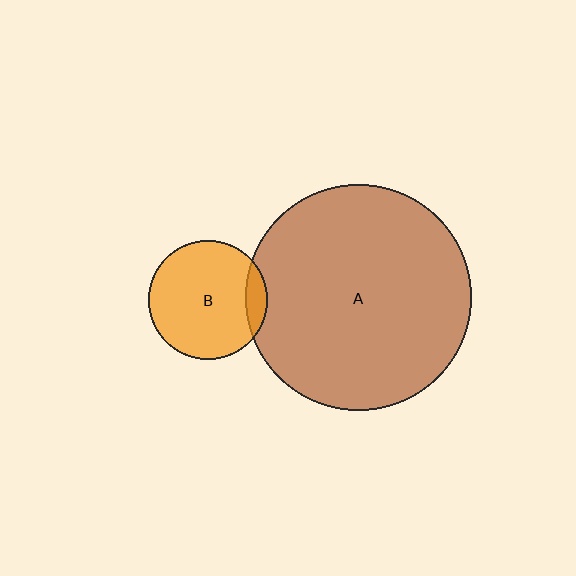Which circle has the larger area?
Circle A (brown).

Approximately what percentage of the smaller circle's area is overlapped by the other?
Approximately 10%.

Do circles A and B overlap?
Yes.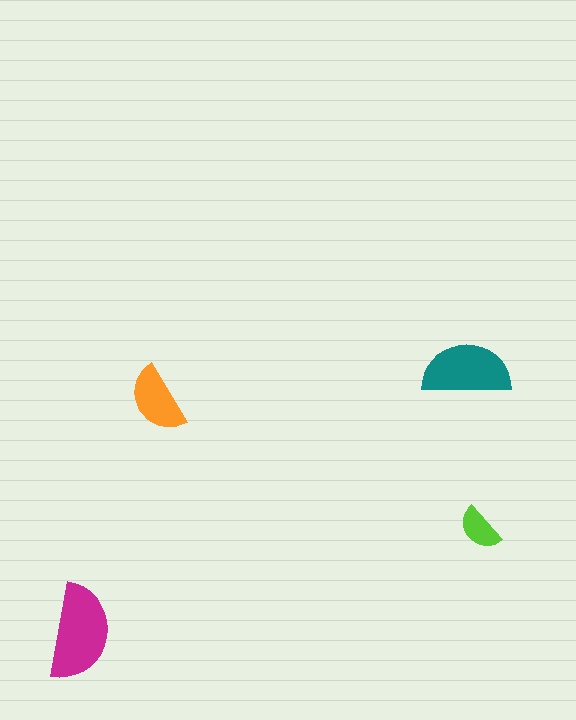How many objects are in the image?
There are 4 objects in the image.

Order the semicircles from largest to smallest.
the magenta one, the teal one, the orange one, the lime one.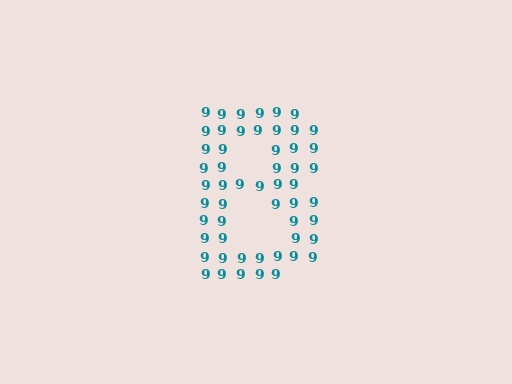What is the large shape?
The large shape is the letter B.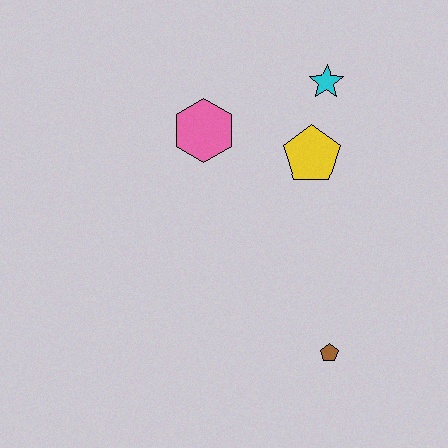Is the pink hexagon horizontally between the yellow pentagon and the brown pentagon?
No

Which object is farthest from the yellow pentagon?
The brown pentagon is farthest from the yellow pentagon.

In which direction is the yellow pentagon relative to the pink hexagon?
The yellow pentagon is to the right of the pink hexagon.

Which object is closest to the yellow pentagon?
The cyan star is closest to the yellow pentagon.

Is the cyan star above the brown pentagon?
Yes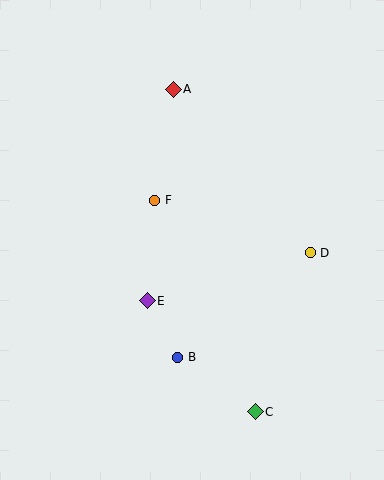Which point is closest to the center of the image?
Point F at (155, 200) is closest to the center.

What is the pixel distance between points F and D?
The distance between F and D is 164 pixels.